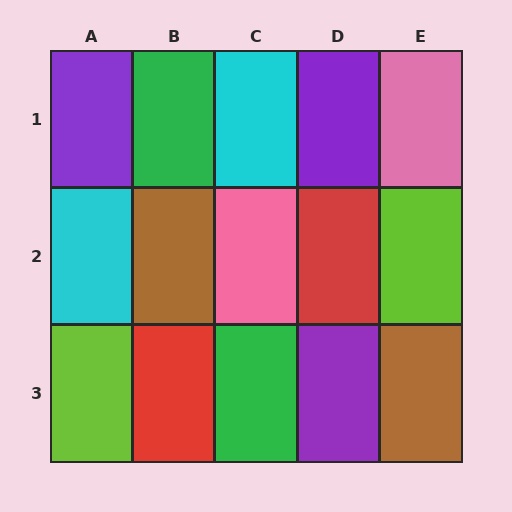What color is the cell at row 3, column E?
Brown.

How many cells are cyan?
2 cells are cyan.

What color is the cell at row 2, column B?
Brown.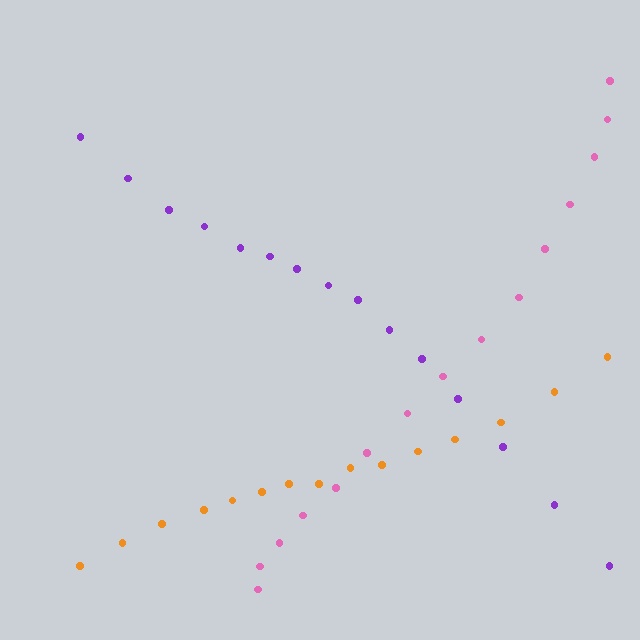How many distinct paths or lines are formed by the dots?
There are 3 distinct paths.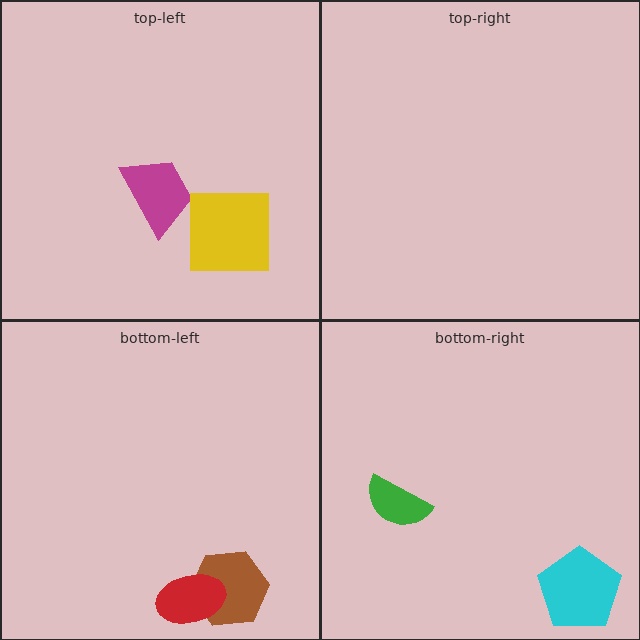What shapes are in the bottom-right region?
The cyan pentagon, the green semicircle.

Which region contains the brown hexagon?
The bottom-left region.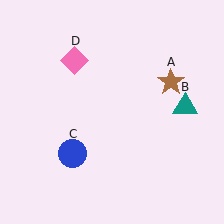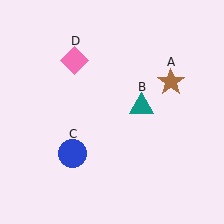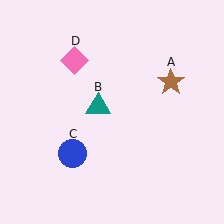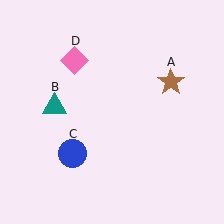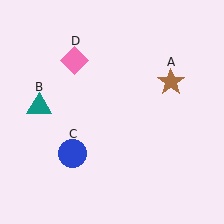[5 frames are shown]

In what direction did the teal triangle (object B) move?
The teal triangle (object B) moved left.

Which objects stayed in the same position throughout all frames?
Brown star (object A) and blue circle (object C) and pink diamond (object D) remained stationary.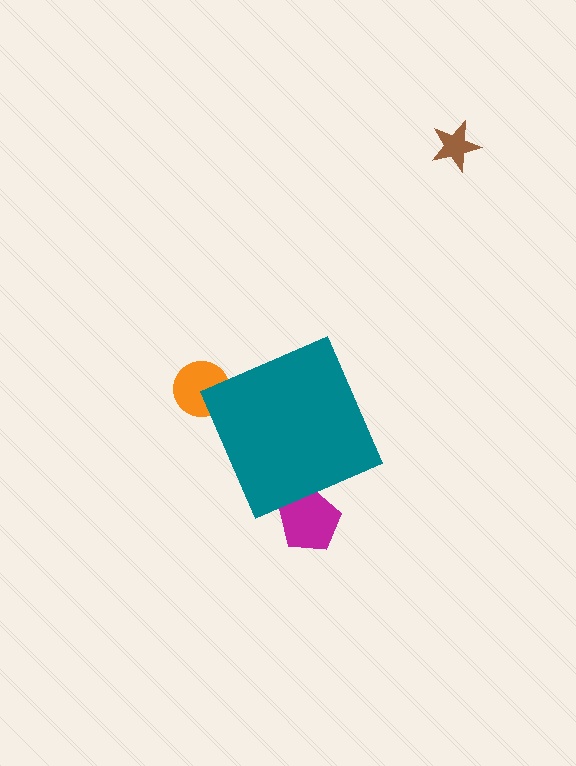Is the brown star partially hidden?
No, the brown star is fully visible.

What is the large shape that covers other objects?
A teal diamond.